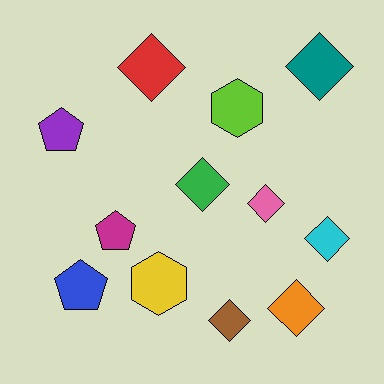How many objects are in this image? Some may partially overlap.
There are 12 objects.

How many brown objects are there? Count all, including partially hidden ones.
There is 1 brown object.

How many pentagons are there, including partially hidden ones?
There are 3 pentagons.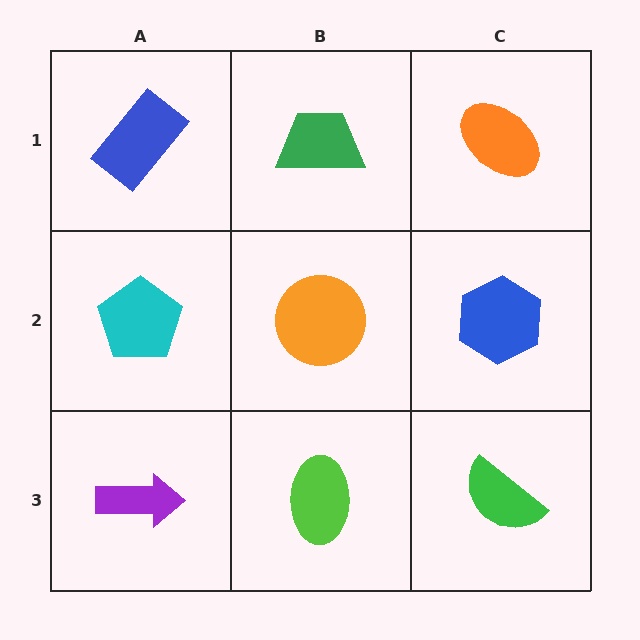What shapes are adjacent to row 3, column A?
A cyan pentagon (row 2, column A), a lime ellipse (row 3, column B).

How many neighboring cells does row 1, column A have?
2.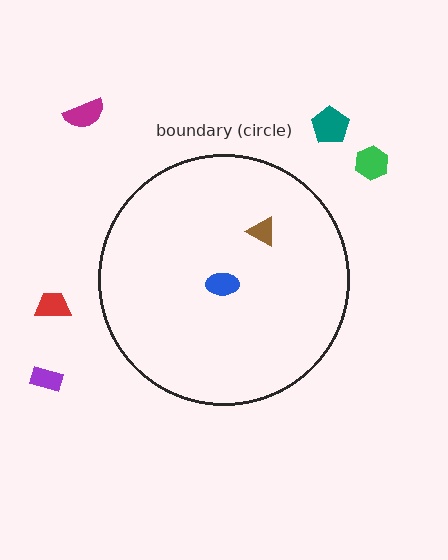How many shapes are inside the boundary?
2 inside, 5 outside.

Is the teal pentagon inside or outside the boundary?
Outside.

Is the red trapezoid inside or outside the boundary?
Outside.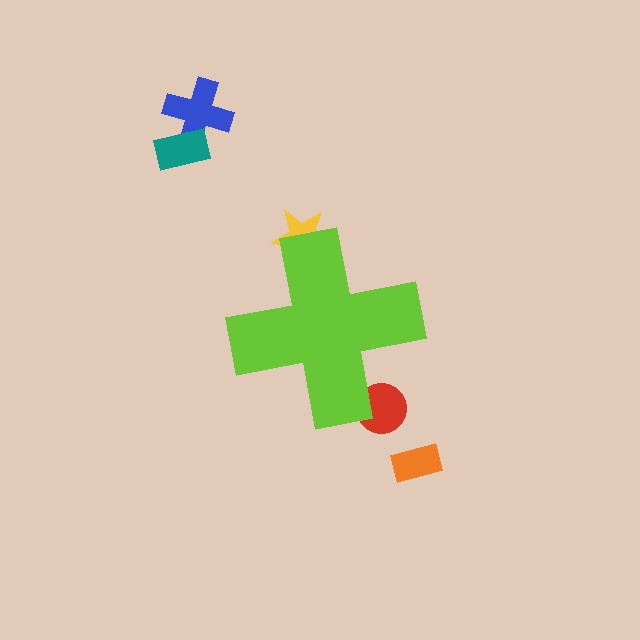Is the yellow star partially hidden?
Yes, the yellow star is partially hidden behind the lime cross.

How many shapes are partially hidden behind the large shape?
2 shapes are partially hidden.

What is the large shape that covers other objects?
A lime cross.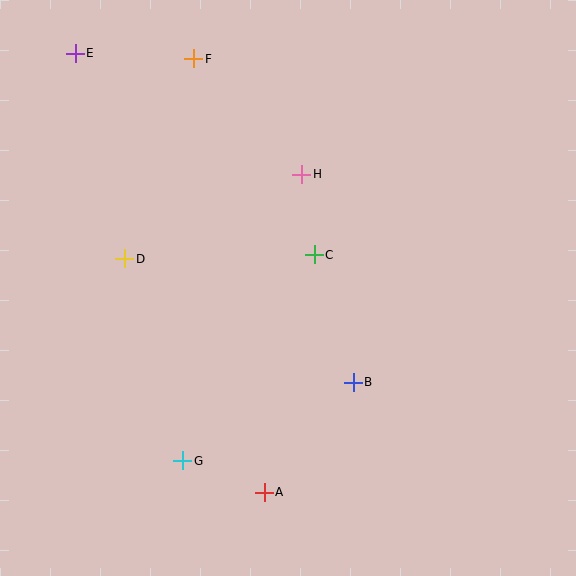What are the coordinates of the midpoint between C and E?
The midpoint between C and E is at (195, 154).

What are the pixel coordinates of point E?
Point E is at (75, 53).